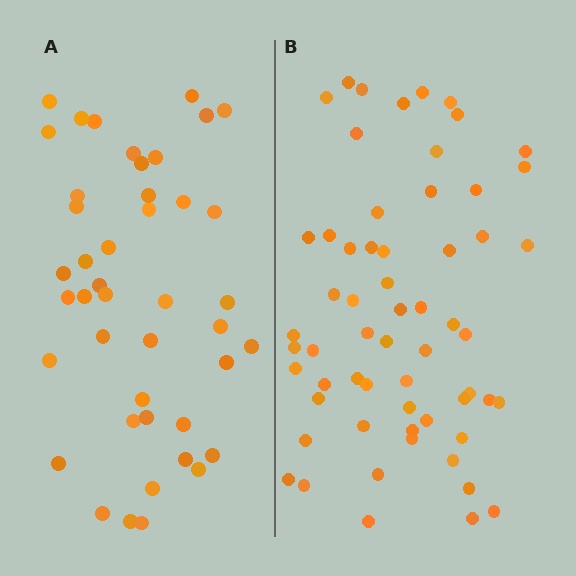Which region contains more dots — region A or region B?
Region B (the right region) has more dots.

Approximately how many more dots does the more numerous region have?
Region B has approximately 15 more dots than region A.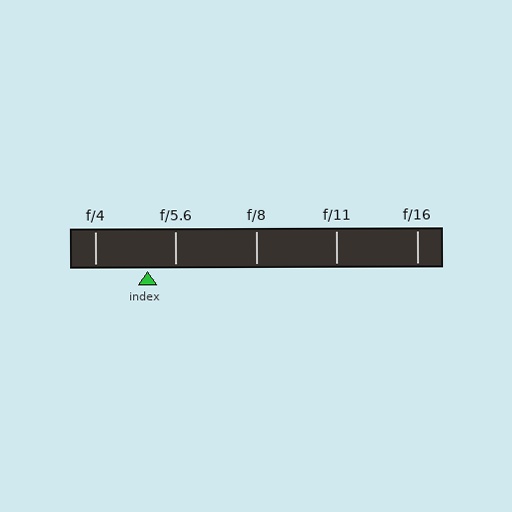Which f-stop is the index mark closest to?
The index mark is closest to f/5.6.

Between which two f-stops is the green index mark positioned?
The index mark is between f/4 and f/5.6.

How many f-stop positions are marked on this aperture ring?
There are 5 f-stop positions marked.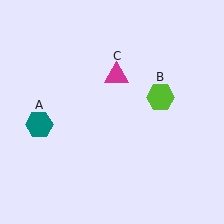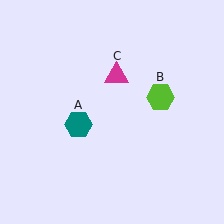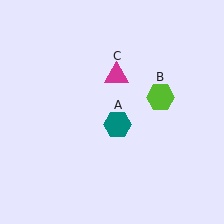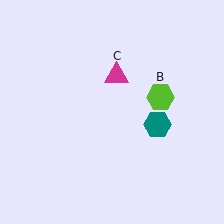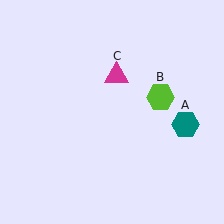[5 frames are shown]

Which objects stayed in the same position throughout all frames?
Lime hexagon (object B) and magenta triangle (object C) remained stationary.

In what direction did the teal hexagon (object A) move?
The teal hexagon (object A) moved right.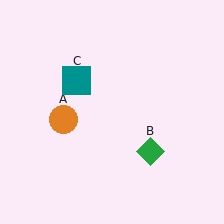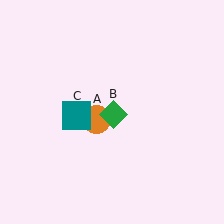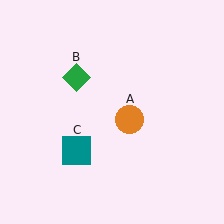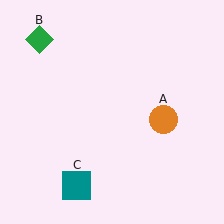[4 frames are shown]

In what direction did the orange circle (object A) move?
The orange circle (object A) moved right.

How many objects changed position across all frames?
3 objects changed position: orange circle (object A), green diamond (object B), teal square (object C).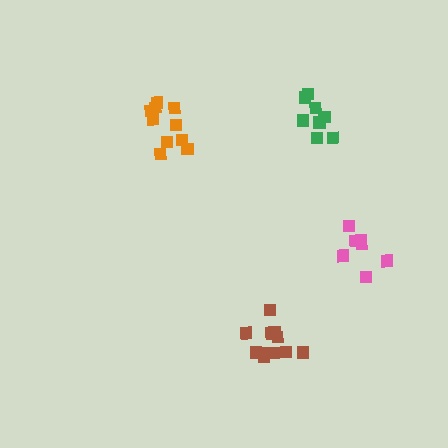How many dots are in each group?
Group 1: 10 dots, Group 2: 11 dots, Group 3: 7 dots, Group 4: 8 dots (36 total).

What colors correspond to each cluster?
The clusters are colored: orange, brown, pink, green.